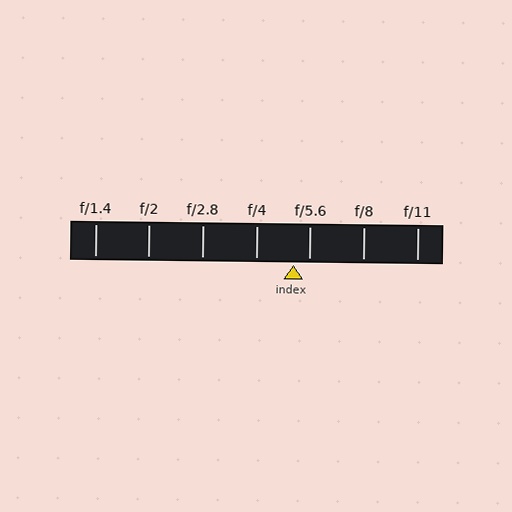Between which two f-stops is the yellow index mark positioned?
The index mark is between f/4 and f/5.6.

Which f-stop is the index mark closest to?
The index mark is closest to f/5.6.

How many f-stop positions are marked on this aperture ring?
There are 7 f-stop positions marked.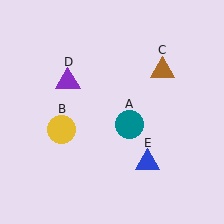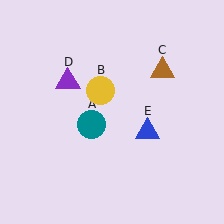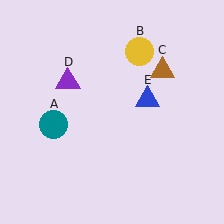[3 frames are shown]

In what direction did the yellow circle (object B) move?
The yellow circle (object B) moved up and to the right.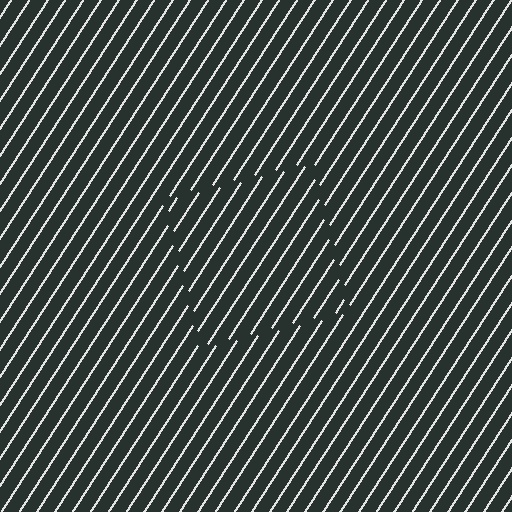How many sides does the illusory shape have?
4 sides — the line-ends trace a square.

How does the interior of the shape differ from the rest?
The interior of the shape contains the same grating, shifted by half a period — the contour is defined by the phase discontinuity where line-ends from the inner and outer gratings abut.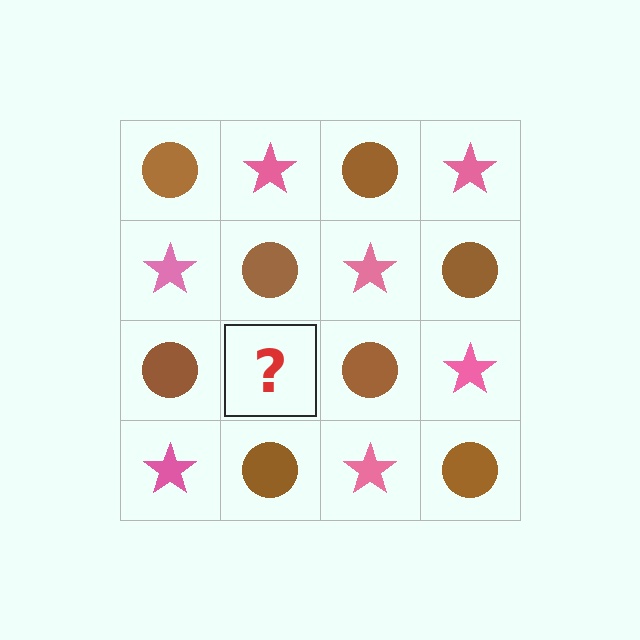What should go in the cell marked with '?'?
The missing cell should contain a pink star.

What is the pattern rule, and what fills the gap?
The rule is that it alternates brown circle and pink star in a checkerboard pattern. The gap should be filled with a pink star.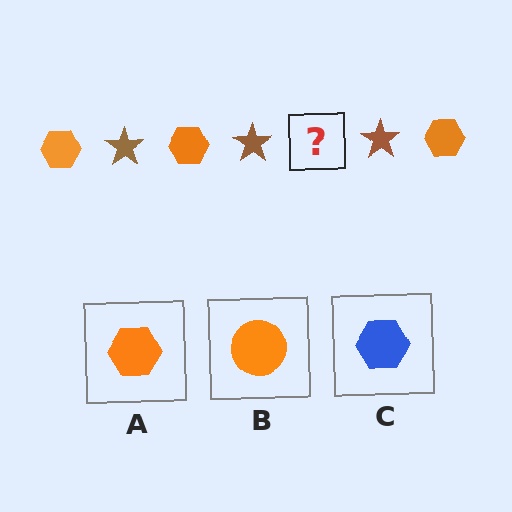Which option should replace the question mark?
Option A.